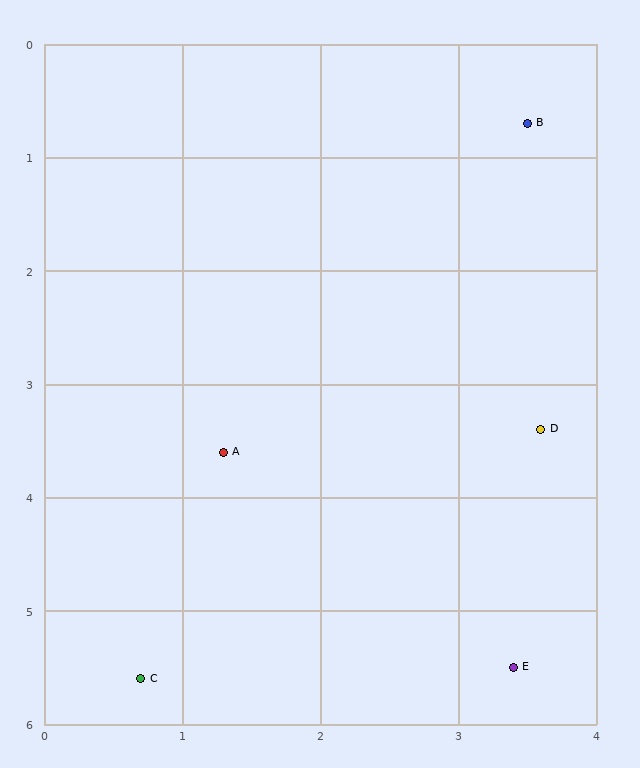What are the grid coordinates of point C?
Point C is at approximately (0.7, 5.6).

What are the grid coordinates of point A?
Point A is at approximately (1.3, 3.6).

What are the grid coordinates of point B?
Point B is at approximately (3.5, 0.7).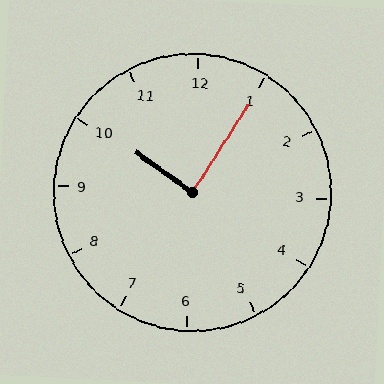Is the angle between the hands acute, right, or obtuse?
It is right.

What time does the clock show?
10:05.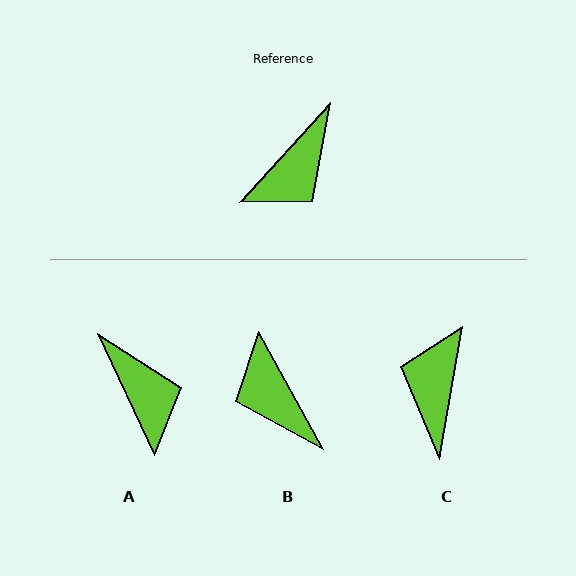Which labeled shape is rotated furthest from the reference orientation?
C, about 148 degrees away.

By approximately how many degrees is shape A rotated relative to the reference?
Approximately 67 degrees counter-clockwise.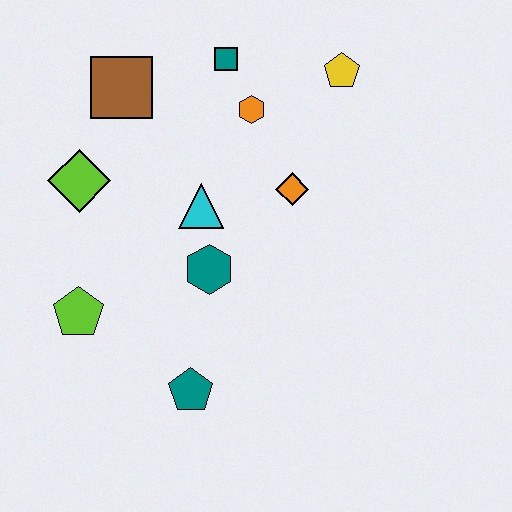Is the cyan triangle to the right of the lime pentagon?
Yes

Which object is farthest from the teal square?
The teal pentagon is farthest from the teal square.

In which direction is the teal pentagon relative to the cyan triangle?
The teal pentagon is below the cyan triangle.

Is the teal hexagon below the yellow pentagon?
Yes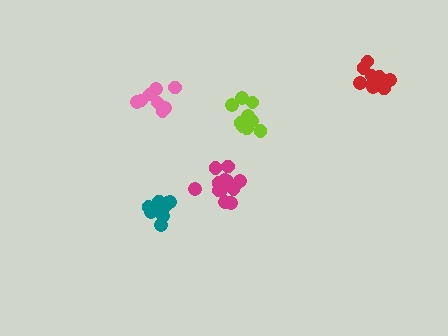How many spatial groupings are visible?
There are 5 spatial groupings.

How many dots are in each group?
Group 1: 11 dots, Group 2: 9 dots, Group 3: 13 dots, Group 4: 8 dots, Group 5: 10 dots (51 total).